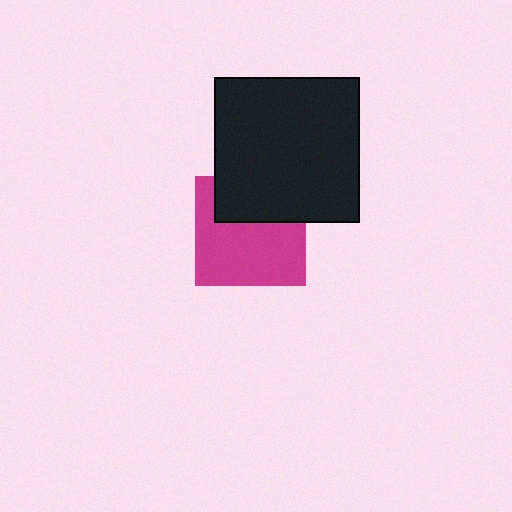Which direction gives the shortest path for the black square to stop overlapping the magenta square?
Moving up gives the shortest separation.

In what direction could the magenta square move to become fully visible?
The magenta square could move down. That would shift it out from behind the black square entirely.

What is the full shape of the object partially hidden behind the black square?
The partially hidden object is a magenta square.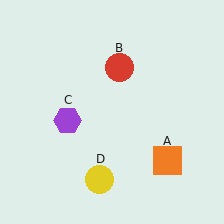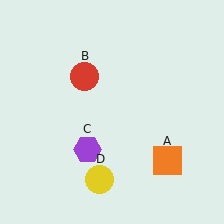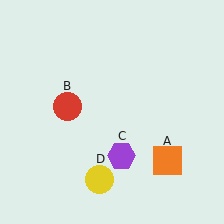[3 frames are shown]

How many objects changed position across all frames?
2 objects changed position: red circle (object B), purple hexagon (object C).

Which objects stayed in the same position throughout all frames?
Orange square (object A) and yellow circle (object D) remained stationary.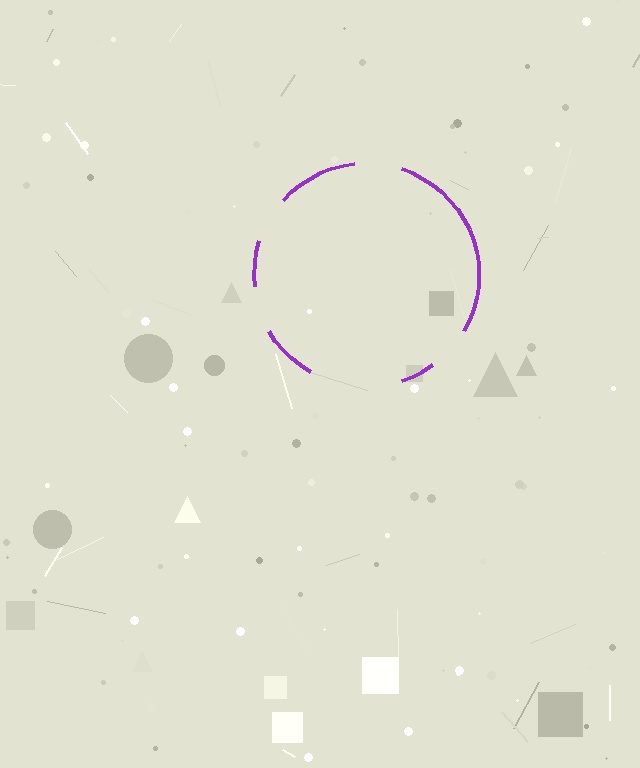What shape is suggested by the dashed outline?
The dashed outline suggests a circle.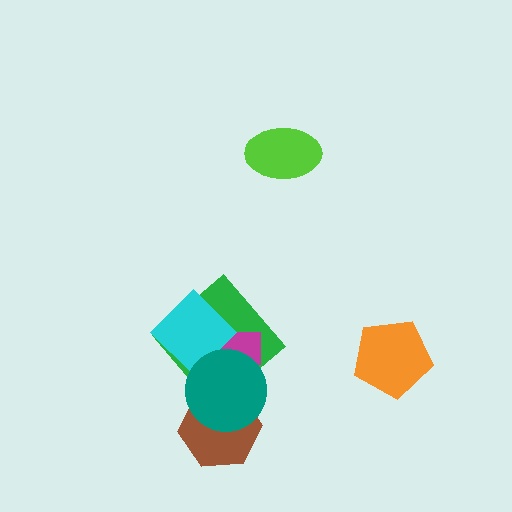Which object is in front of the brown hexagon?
The teal circle is in front of the brown hexagon.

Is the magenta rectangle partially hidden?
Yes, it is partially covered by another shape.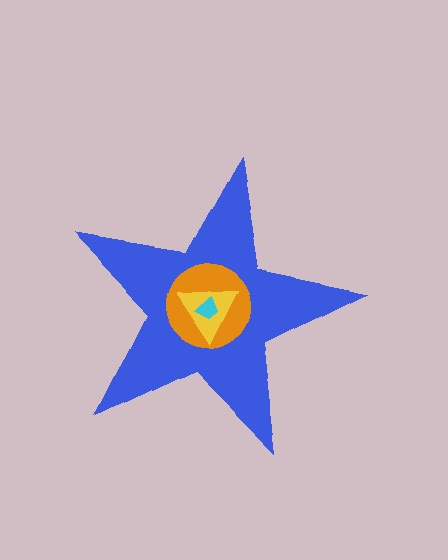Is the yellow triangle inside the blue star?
Yes.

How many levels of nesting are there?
4.